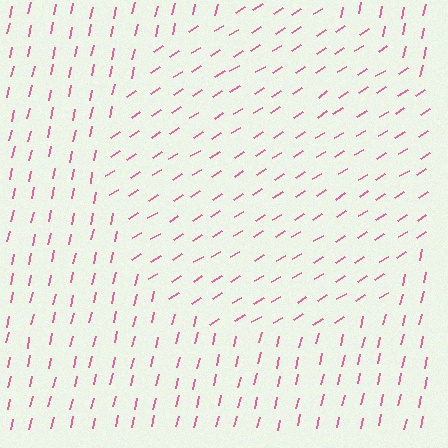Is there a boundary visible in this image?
Yes, there is a texture boundary formed by a change in line orientation.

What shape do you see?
I see a circle.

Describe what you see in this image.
The image is filled with small pink line segments. A circle region in the image has lines oriented differently from the surrounding lines, creating a visible texture boundary.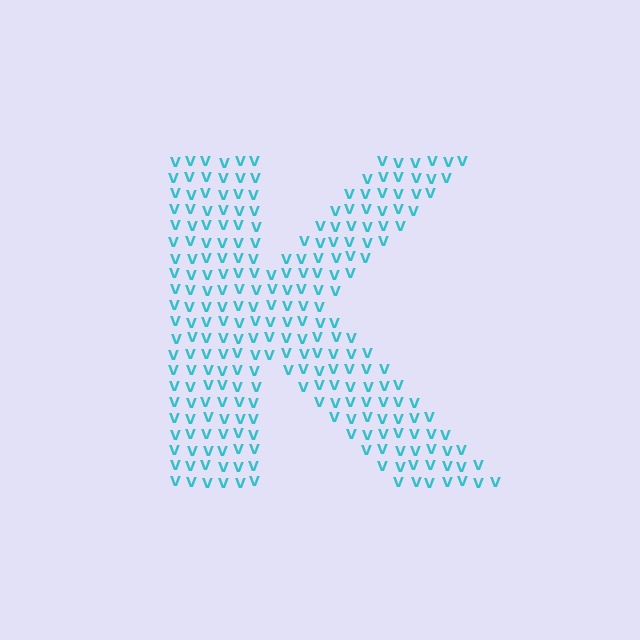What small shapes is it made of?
It is made of small letter V's.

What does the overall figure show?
The overall figure shows the letter K.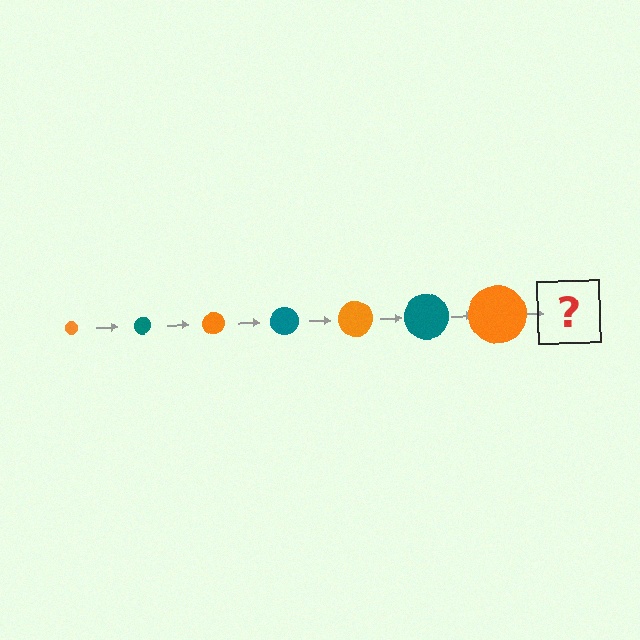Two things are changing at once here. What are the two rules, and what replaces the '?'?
The two rules are that the circle grows larger each step and the color cycles through orange and teal. The '?' should be a teal circle, larger than the previous one.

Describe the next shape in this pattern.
It should be a teal circle, larger than the previous one.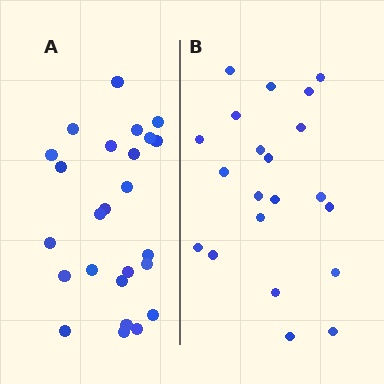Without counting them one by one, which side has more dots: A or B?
Region A (the left region) has more dots.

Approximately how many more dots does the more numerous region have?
Region A has about 4 more dots than region B.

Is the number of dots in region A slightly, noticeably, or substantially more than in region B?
Region A has only slightly more — the two regions are fairly close. The ratio is roughly 1.2 to 1.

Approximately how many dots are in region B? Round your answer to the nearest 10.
About 20 dots. (The exact count is 21, which rounds to 20.)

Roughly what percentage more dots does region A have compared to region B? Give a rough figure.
About 20% more.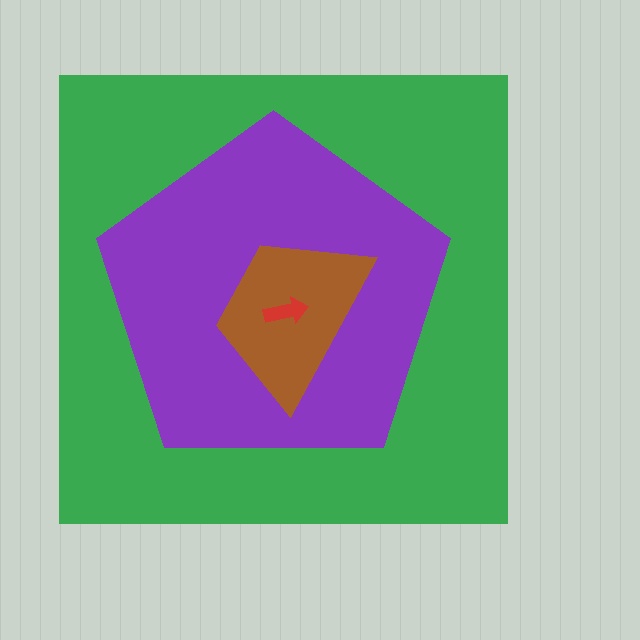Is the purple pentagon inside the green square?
Yes.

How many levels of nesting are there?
4.